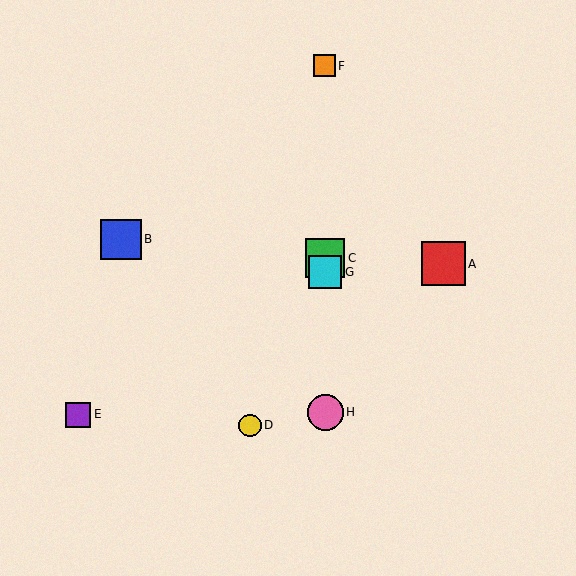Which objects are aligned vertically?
Objects C, F, G, H are aligned vertically.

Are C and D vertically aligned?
No, C is at x≈325 and D is at x≈250.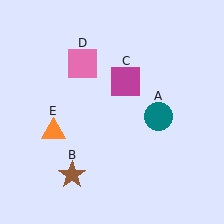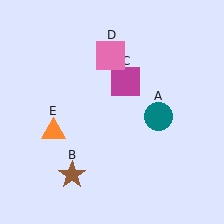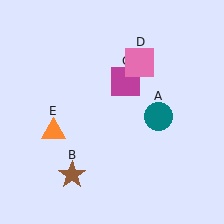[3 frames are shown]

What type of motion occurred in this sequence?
The pink square (object D) rotated clockwise around the center of the scene.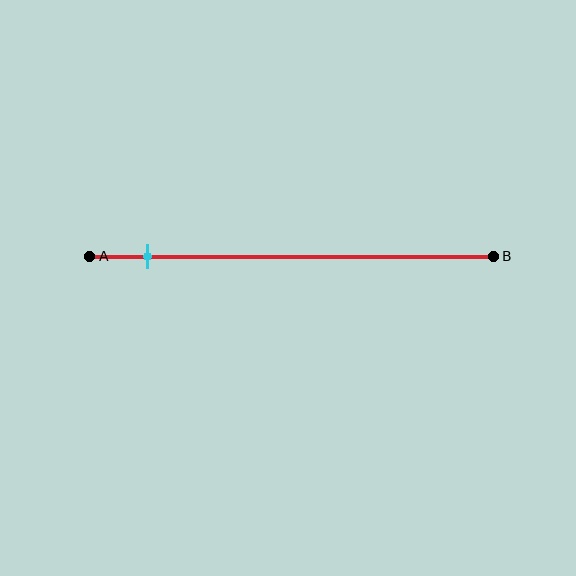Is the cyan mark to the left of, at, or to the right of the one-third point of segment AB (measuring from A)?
The cyan mark is to the left of the one-third point of segment AB.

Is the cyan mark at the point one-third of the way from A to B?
No, the mark is at about 15% from A, not at the 33% one-third point.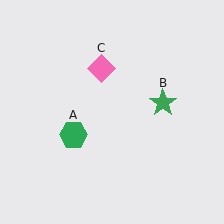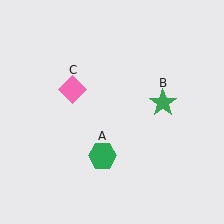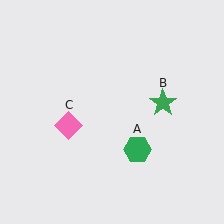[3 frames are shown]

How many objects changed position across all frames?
2 objects changed position: green hexagon (object A), pink diamond (object C).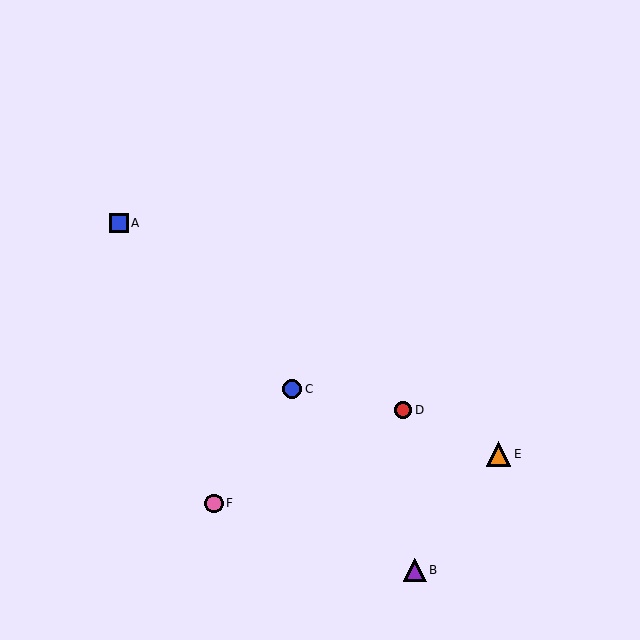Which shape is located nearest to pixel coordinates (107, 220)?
The blue square (labeled A) at (119, 223) is nearest to that location.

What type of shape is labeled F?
Shape F is a pink circle.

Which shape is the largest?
The orange triangle (labeled E) is the largest.